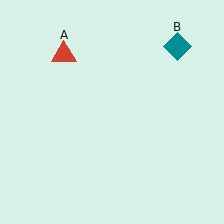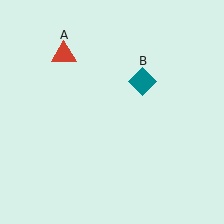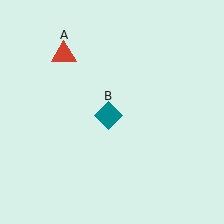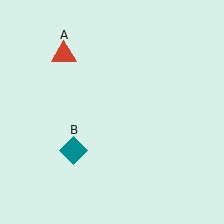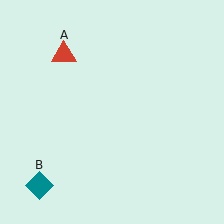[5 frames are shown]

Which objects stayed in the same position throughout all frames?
Red triangle (object A) remained stationary.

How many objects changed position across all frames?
1 object changed position: teal diamond (object B).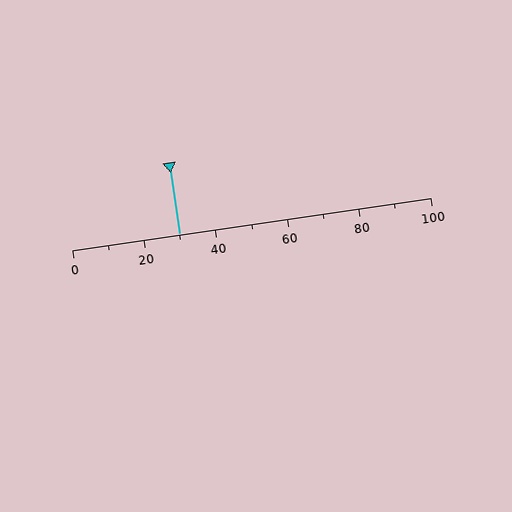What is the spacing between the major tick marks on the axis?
The major ticks are spaced 20 apart.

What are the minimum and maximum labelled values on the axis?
The axis runs from 0 to 100.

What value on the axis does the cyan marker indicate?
The marker indicates approximately 30.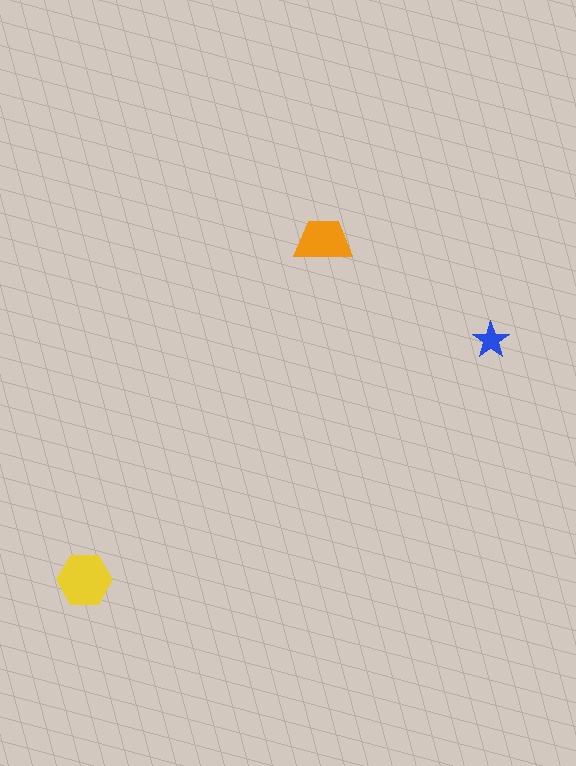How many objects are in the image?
There are 3 objects in the image.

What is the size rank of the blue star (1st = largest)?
3rd.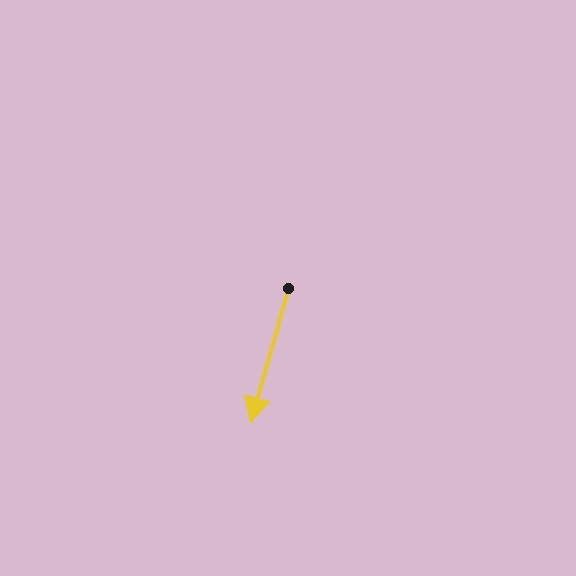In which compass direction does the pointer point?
South.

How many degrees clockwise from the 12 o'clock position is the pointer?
Approximately 196 degrees.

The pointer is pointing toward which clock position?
Roughly 7 o'clock.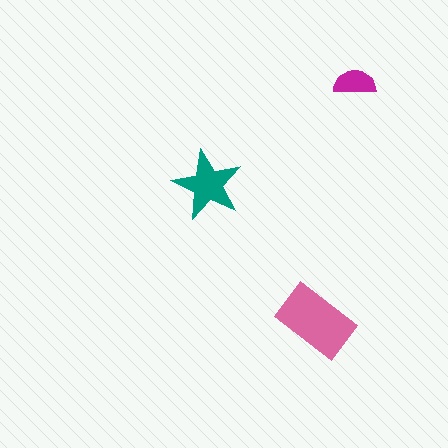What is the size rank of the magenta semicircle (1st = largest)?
3rd.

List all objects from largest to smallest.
The pink rectangle, the teal star, the magenta semicircle.